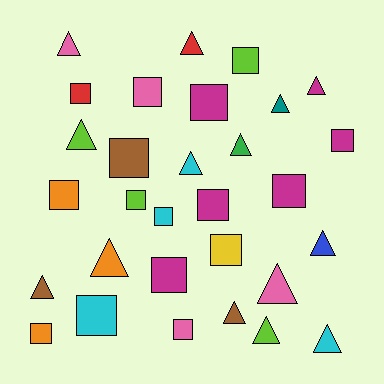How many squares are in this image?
There are 16 squares.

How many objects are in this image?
There are 30 objects.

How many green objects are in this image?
There is 1 green object.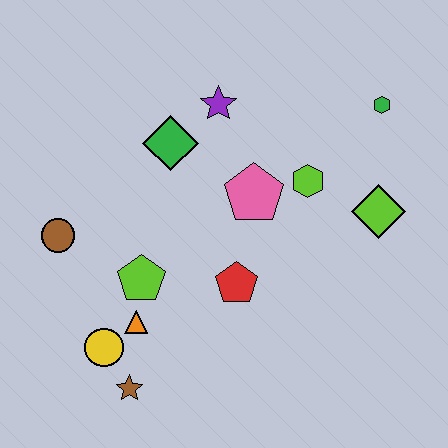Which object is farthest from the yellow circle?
The green hexagon is farthest from the yellow circle.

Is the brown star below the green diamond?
Yes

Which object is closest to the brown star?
The yellow circle is closest to the brown star.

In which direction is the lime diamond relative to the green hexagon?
The lime diamond is below the green hexagon.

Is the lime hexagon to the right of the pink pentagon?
Yes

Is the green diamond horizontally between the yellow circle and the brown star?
No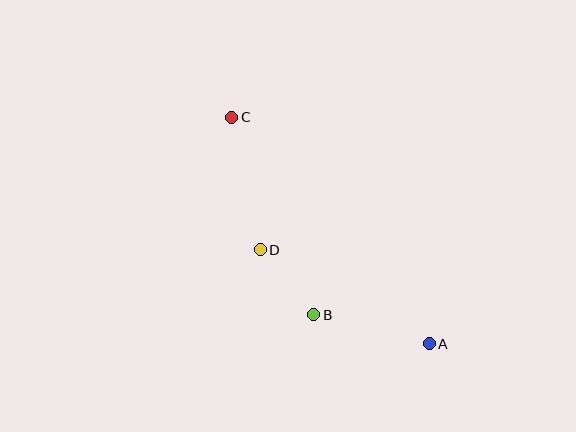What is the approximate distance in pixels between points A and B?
The distance between A and B is approximately 119 pixels.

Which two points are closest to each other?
Points B and D are closest to each other.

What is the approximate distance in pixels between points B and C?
The distance between B and C is approximately 214 pixels.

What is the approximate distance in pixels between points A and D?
The distance between A and D is approximately 193 pixels.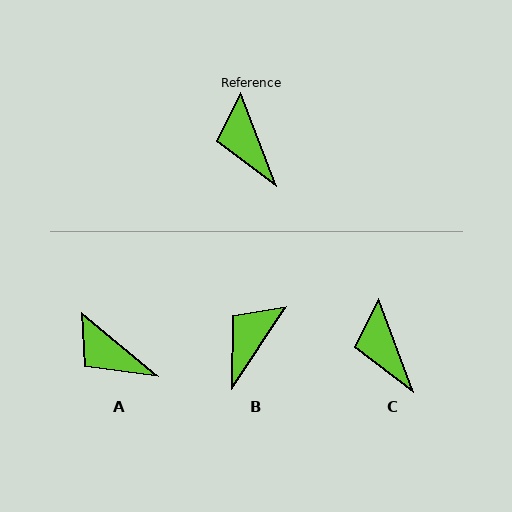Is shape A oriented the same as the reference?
No, it is off by about 29 degrees.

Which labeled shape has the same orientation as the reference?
C.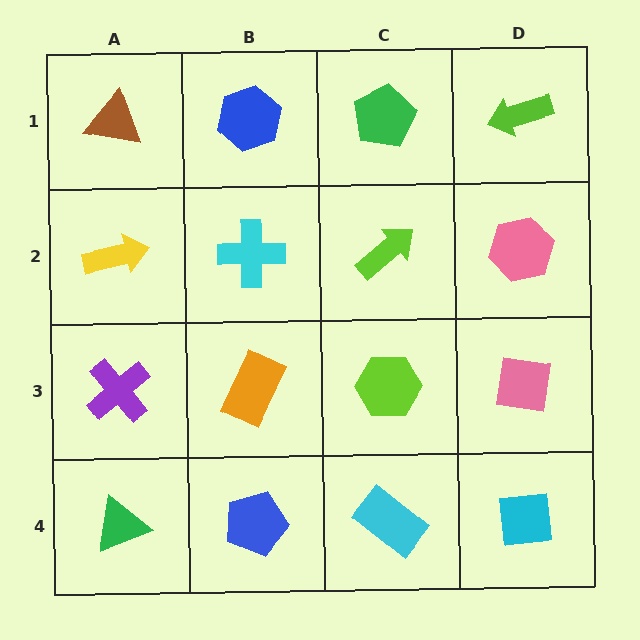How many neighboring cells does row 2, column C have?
4.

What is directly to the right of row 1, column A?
A blue hexagon.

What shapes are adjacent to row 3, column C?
A lime arrow (row 2, column C), a cyan rectangle (row 4, column C), an orange rectangle (row 3, column B), a pink square (row 3, column D).